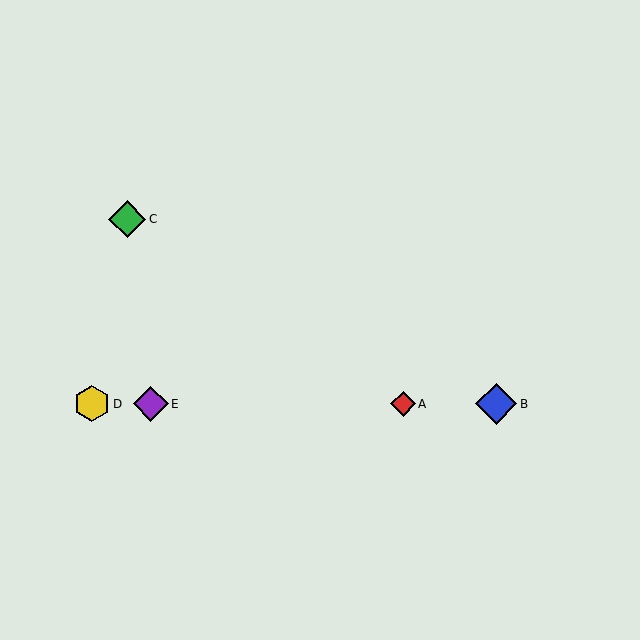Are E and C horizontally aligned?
No, E is at y≈404 and C is at y≈219.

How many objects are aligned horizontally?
4 objects (A, B, D, E) are aligned horizontally.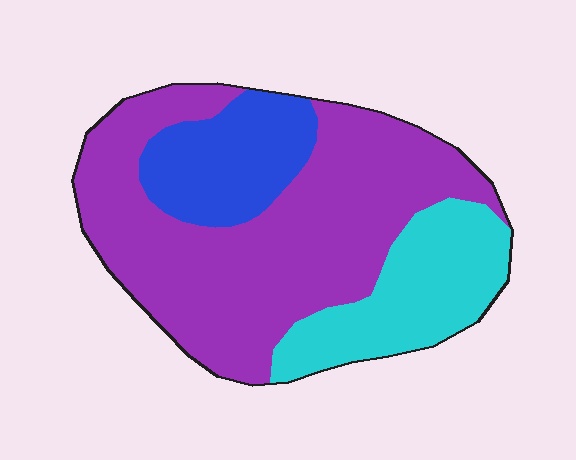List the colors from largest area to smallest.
From largest to smallest: purple, cyan, blue.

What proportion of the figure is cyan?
Cyan covers 22% of the figure.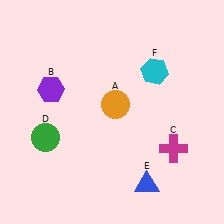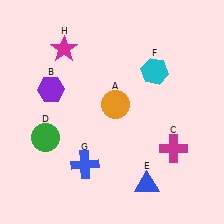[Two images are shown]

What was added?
A blue cross (G), a magenta star (H) were added in Image 2.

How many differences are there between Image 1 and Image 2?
There are 2 differences between the two images.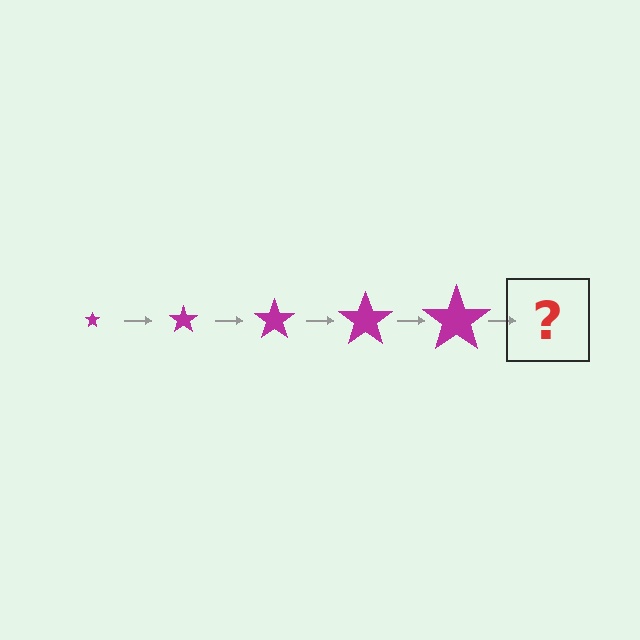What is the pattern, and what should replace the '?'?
The pattern is that the star gets progressively larger each step. The '?' should be a magenta star, larger than the previous one.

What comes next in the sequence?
The next element should be a magenta star, larger than the previous one.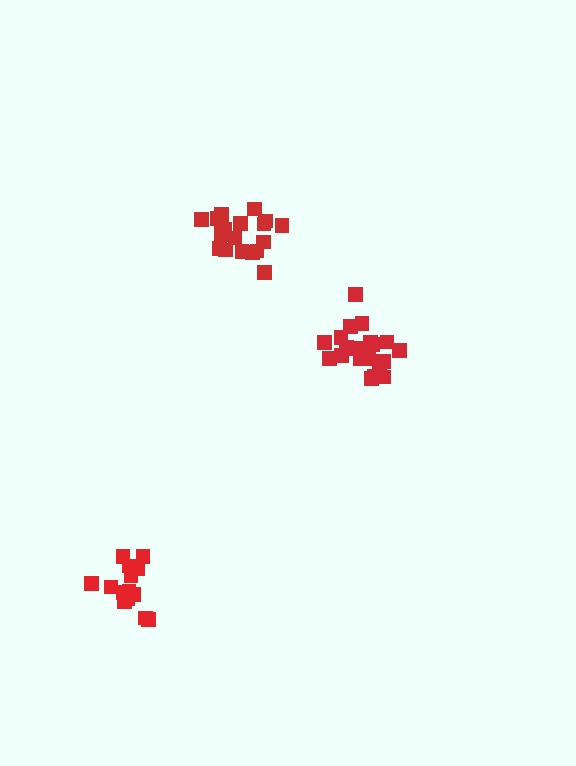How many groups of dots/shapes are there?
There are 3 groups.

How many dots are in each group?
Group 1: 19 dots, Group 2: 21 dots, Group 3: 15 dots (55 total).